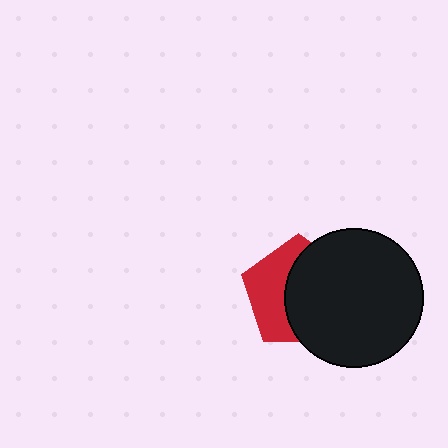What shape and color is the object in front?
The object in front is a black circle.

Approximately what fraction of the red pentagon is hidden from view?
Roughly 58% of the red pentagon is hidden behind the black circle.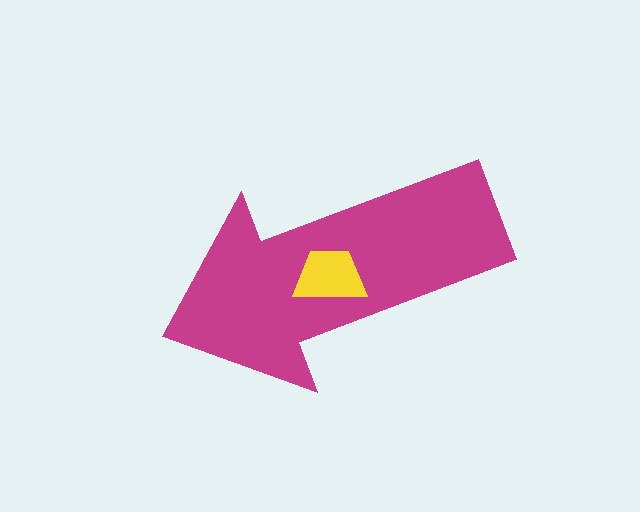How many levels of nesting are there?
2.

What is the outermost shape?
The magenta arrow.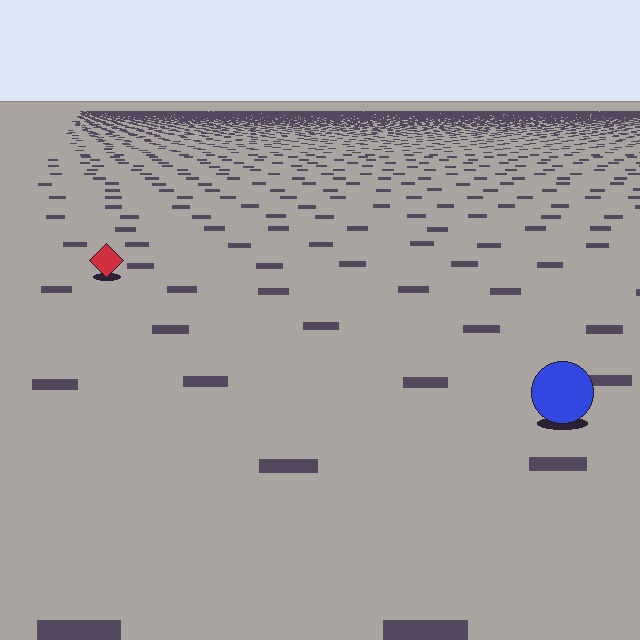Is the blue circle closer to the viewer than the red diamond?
Yes. The blue circle is closer — you can tell from the texture gradient: the ground texture is coarser near it.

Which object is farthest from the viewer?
The red diamond is farthest from the viewer. It appears smaller and the ground texture around it is denser.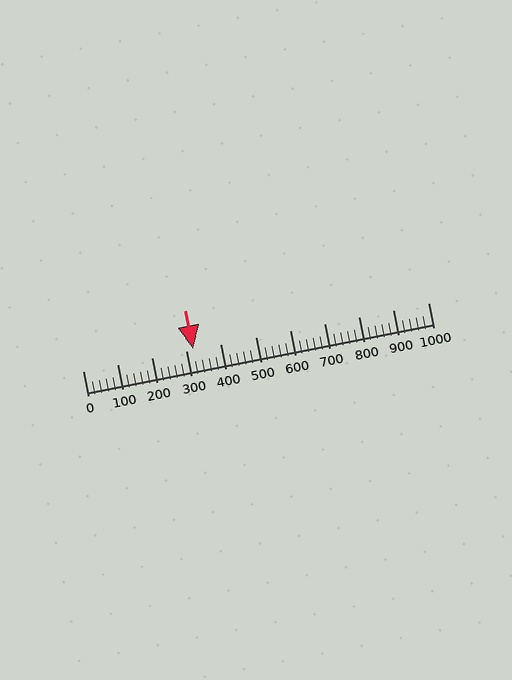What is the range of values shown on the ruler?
The ruler shows values from 0 to 1000.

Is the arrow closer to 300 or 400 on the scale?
The arrow is closer to 300.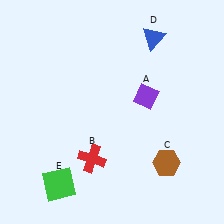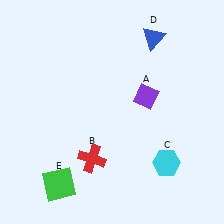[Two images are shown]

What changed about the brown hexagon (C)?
In Image 1, C is brown. In Image 2, it changed to cyan.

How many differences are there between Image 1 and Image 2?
There is 1 difference between the two images.